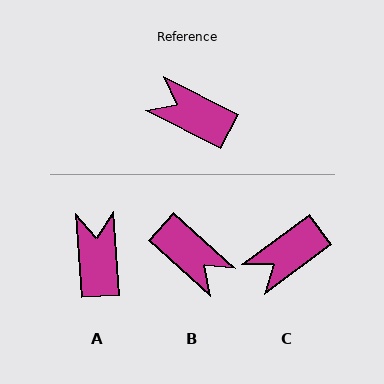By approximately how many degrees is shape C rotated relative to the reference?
Approximately 64 degrees counter-clockwise.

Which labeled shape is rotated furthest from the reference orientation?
B, about 165 degrees away.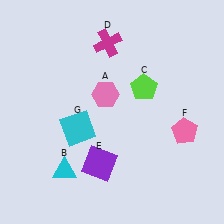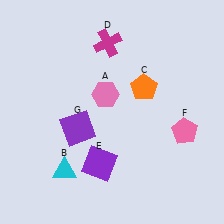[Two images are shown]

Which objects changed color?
C changed from lime to orange. G changed from cyan to purple.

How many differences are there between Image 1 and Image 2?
There are 2 differences between the two images.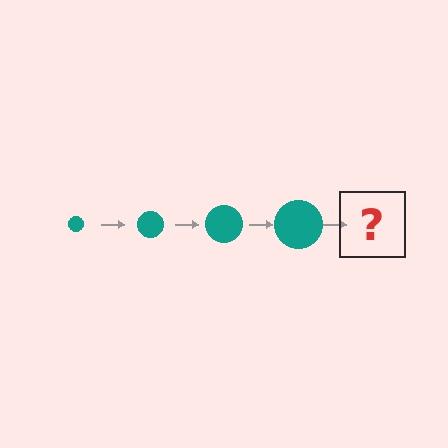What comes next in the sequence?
The next element should be a teal circle, larger than the previous one.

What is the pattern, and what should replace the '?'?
The pattern is that the circle gets progressively larger each step. The '?' should be a teal circle, larger than the previous one.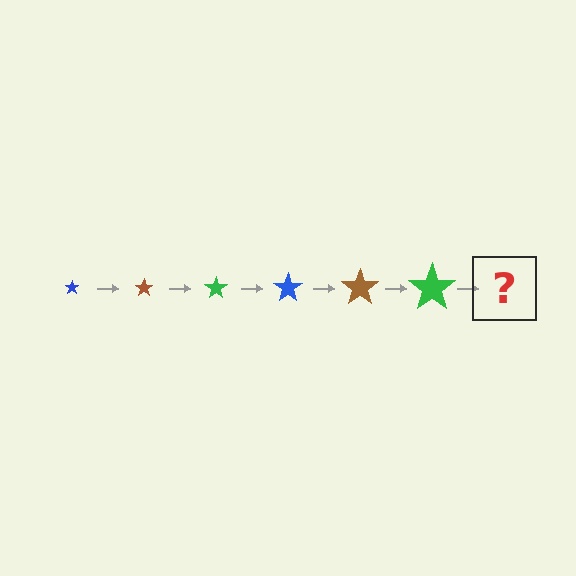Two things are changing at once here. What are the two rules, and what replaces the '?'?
The two rules are that the star grows larger each step and the color cycles through blue, brown, and green. The '?' should be a blue star, larger than the previous one.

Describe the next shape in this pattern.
It should be a blue star, larger than the previous one.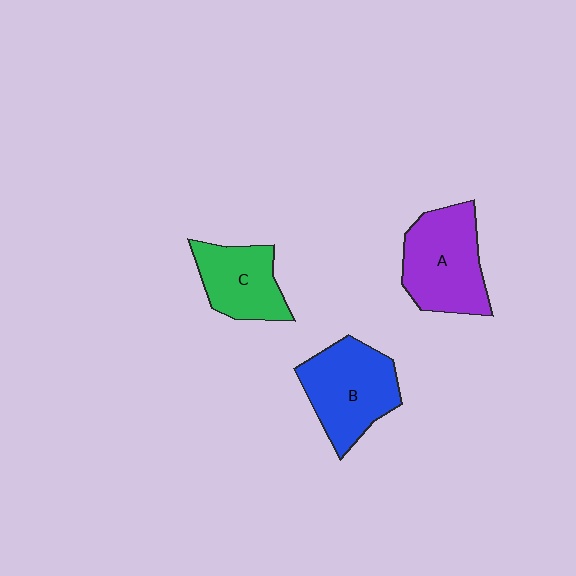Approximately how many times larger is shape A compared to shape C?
Approximately 1.3 times.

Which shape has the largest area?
Shape A (purple).